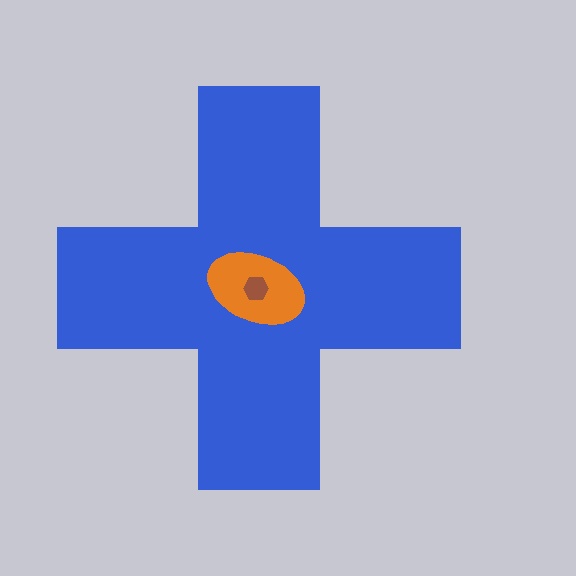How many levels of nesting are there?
3.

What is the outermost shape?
The blue cross.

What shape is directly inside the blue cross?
The orange ellipse.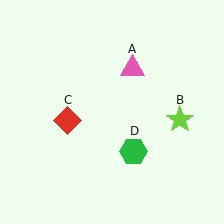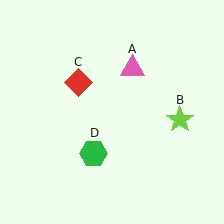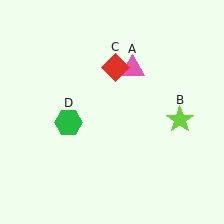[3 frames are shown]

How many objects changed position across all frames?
2 objects changed position: red diamond (object C), green hexagon (object D).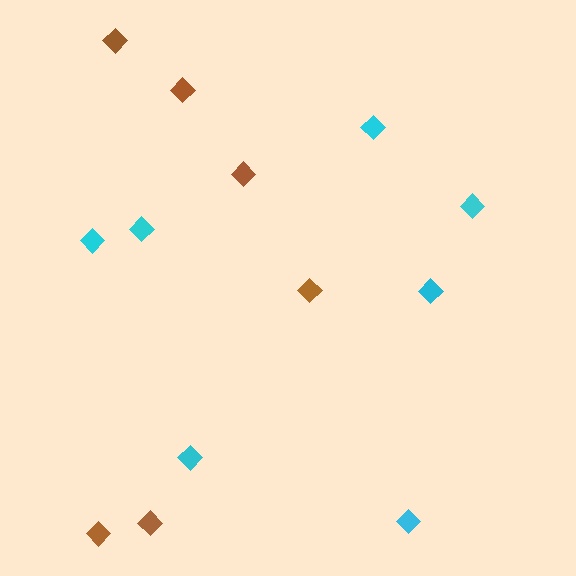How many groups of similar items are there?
There are 2 groups: one group of cyan diamonds (7) and one group of brown diamonds (6).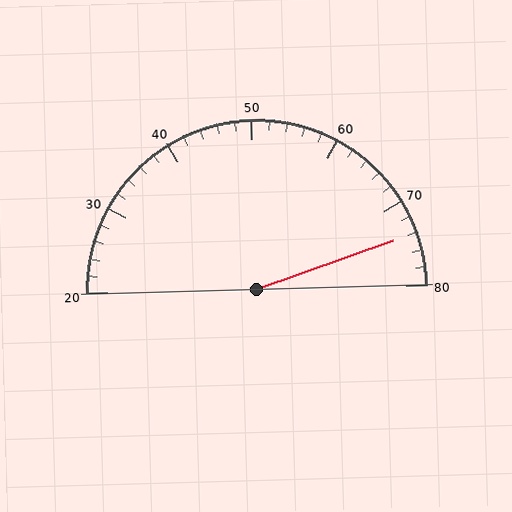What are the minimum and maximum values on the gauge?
The gauge ranges from 20 to 80.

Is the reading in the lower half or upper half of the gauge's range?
The reading is in the upper half of the range (20 to 80).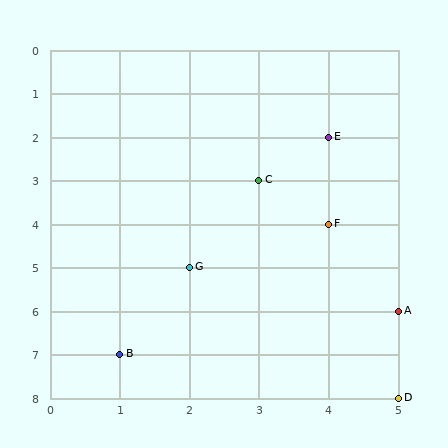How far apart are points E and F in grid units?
Points E and F are 2 rows apart.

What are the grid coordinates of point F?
Point F is at grid coordinates (4, 4).